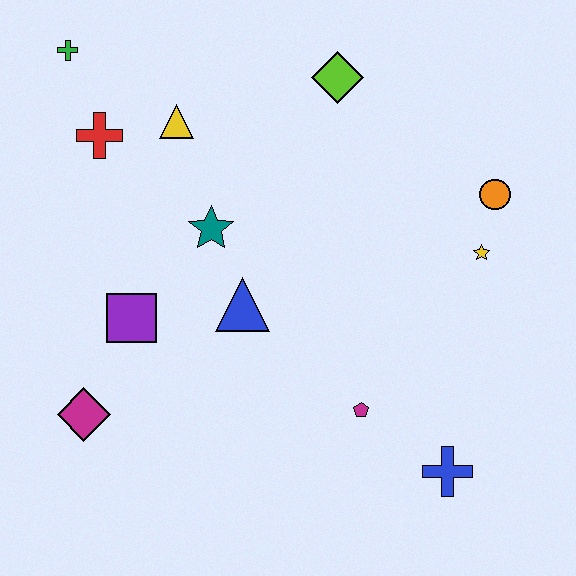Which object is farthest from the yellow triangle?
The blue cross is farthest from the yellow triangle.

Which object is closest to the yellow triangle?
The red cross is closest to the yellow triangle.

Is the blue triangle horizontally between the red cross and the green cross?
No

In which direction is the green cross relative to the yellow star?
The green cross is to the left of the yellow star.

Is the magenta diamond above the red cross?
No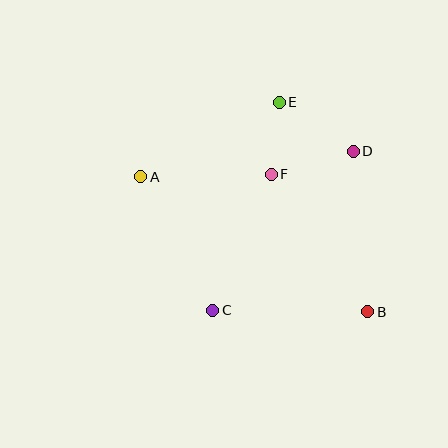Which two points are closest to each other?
Points E and F are closest to each other.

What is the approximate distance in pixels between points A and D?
The distance between A and D is approximately 214 pixels.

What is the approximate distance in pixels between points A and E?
The distance between A and E is approximately 157 pixels.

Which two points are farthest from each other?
Points A and B are farthest from each other.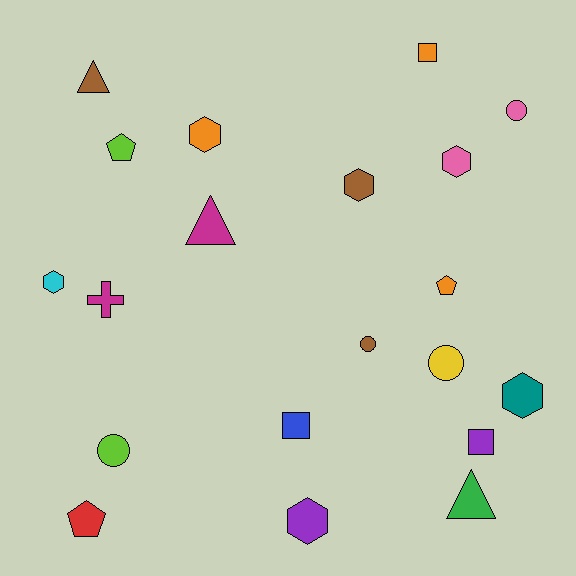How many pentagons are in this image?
There are 3 pentagons.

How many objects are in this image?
There are 20 objects.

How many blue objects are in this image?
There is 1 blue object.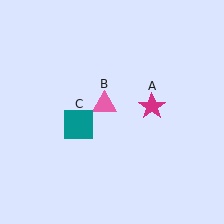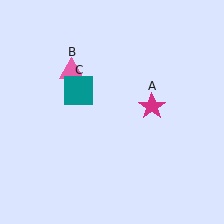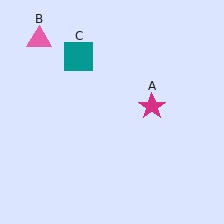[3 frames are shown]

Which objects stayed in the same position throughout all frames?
Magenta star (object A) remained stationary.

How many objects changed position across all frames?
2 objects changed position: pink triangle (object B), teal square (object C).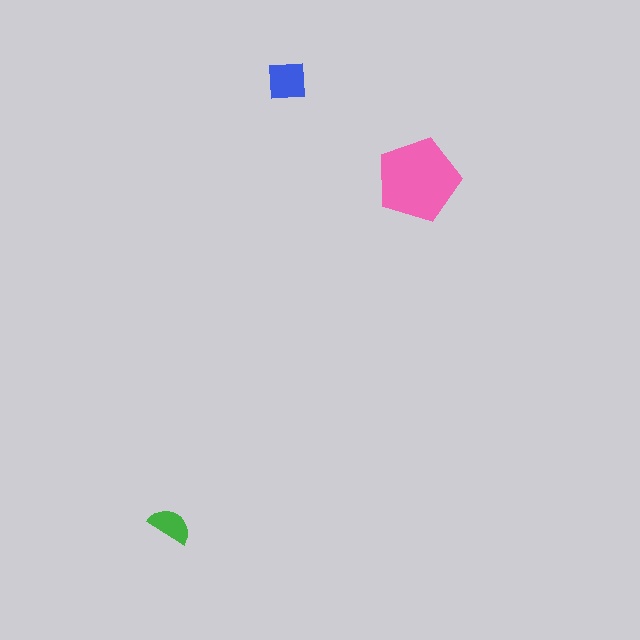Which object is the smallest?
The green semicircle.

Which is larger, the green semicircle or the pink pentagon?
The pink pentagon.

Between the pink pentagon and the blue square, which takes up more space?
The pink pentagon.